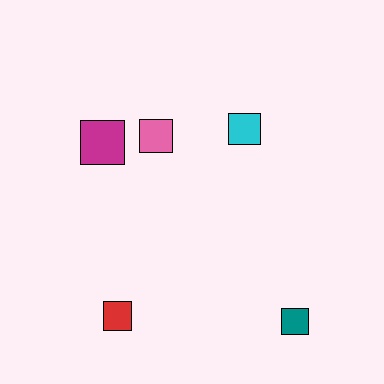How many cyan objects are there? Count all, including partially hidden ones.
There is 1 cyan object.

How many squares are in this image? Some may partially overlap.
There are 5 squares.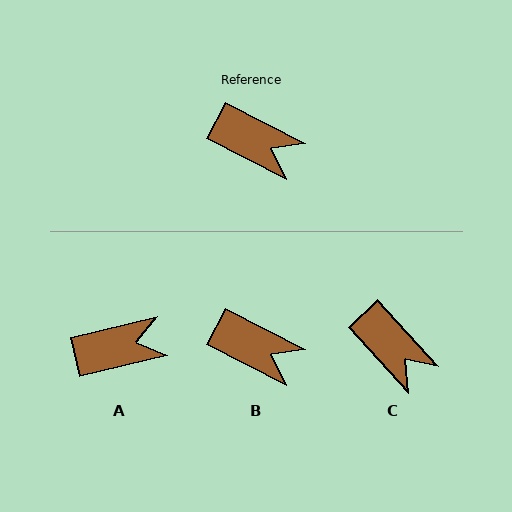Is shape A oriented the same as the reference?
No, it is off by about 41 degrees.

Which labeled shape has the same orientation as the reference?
B.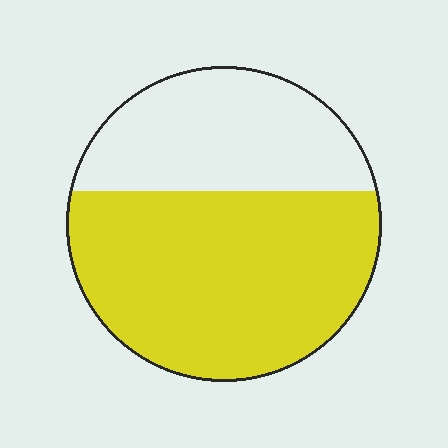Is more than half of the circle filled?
Yes.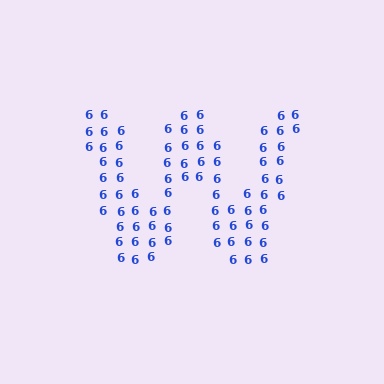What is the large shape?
The large shape is the letter W.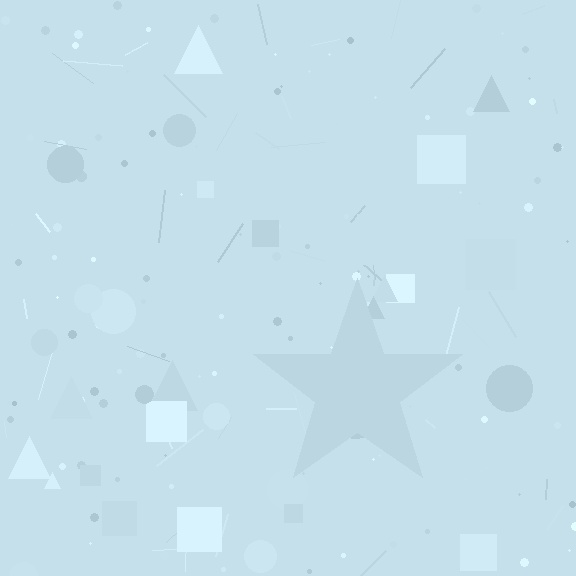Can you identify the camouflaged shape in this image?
The camouflaged shape is a star.